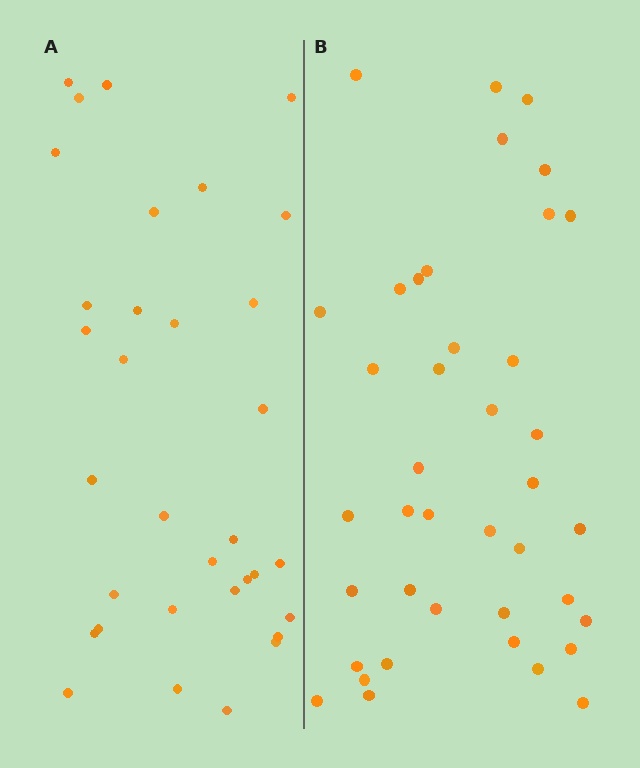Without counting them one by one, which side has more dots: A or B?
Region B (the right region) has more dots.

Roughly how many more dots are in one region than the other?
Region B has roughly 8 or so more dots than region A.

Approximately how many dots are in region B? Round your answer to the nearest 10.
About 40 dots.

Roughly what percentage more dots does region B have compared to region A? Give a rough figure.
About 20% more.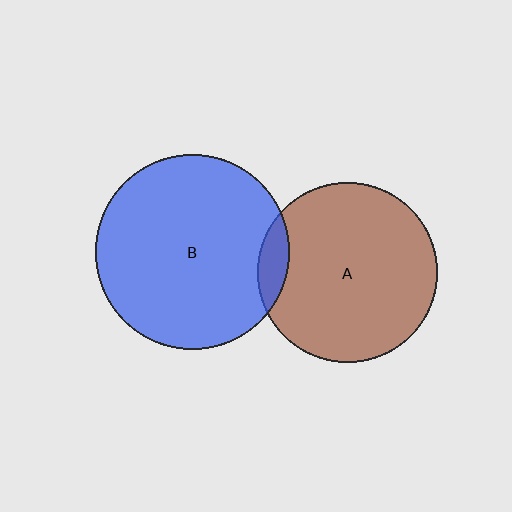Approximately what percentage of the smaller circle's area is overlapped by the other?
Approximately 10%.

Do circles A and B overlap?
Yes.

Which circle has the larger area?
Circle B (blue).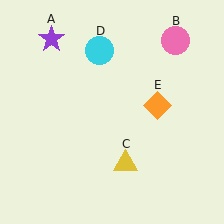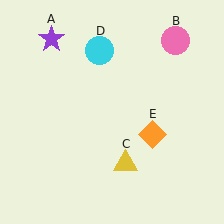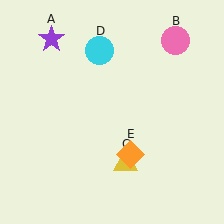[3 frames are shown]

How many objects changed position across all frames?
1 object changed position: orange diamond (object E).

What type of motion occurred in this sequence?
The orange diamond (object E) rotated clockwise around the center of the scene.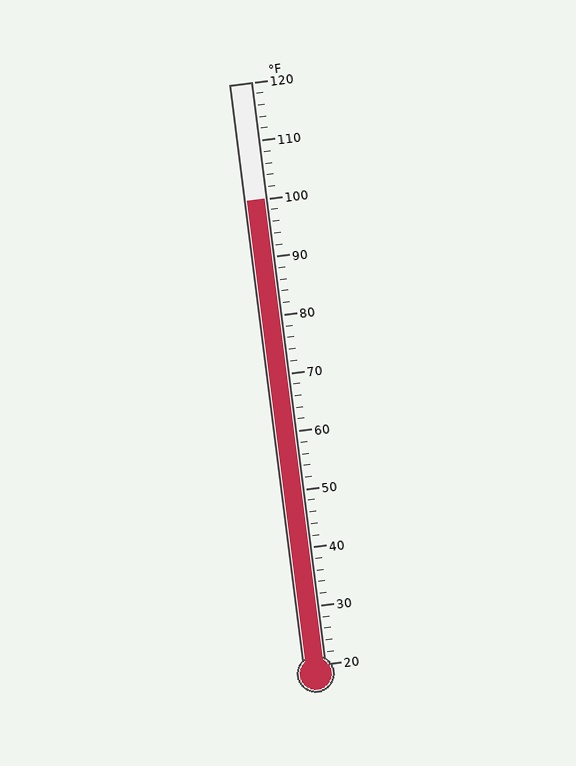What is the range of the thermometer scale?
The thermometer scale ranges from 20°F to 120°F.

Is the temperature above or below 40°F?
The temperature is above 40°F.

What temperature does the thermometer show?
The thermometer shows approximately 100°F.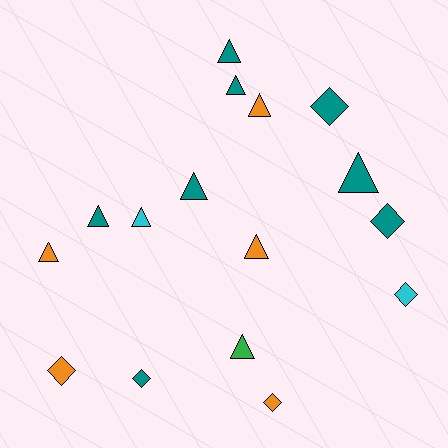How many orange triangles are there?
There are 3 orange triangles.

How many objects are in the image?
There are 16 objects.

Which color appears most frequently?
Teal, with 8 objects.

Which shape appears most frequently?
Triangle, with 10 objects.